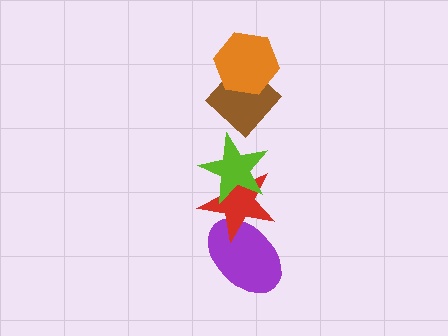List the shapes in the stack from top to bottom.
From top to bottom: the orange hexagon, the brown diamond, the lime star, the red star, the purple ellipse.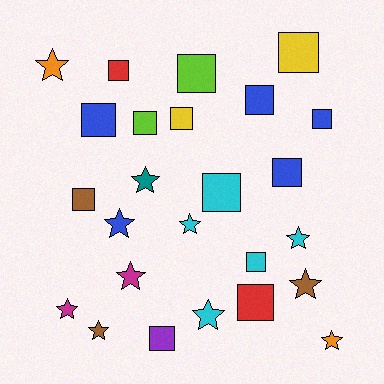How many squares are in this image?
There are 14 squares.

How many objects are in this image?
There are 25 objects.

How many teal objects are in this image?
There is 1 teal object.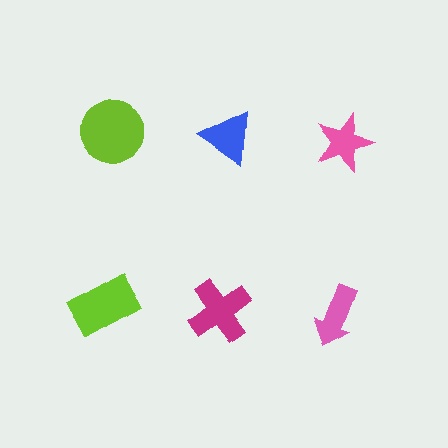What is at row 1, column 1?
A lime circle.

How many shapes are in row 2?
3 shapes.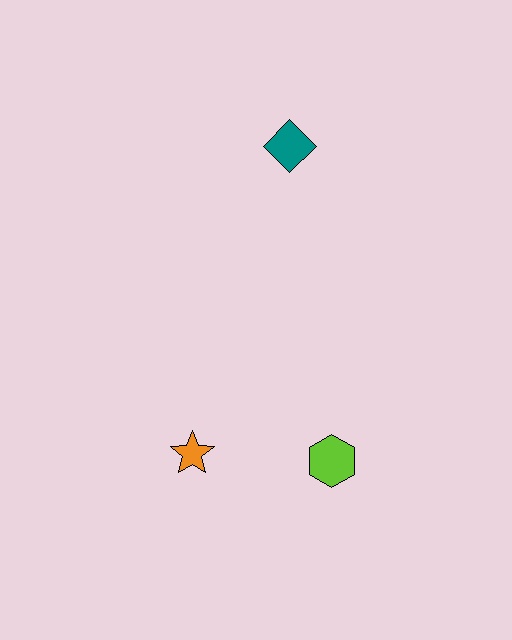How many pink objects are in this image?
There are no pink objects.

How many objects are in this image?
There are 3 objects.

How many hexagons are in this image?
There is 1 hexagon.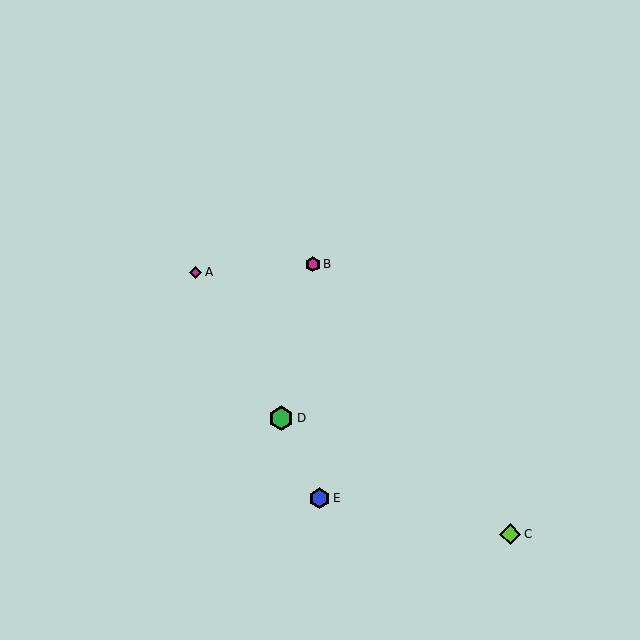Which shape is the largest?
The green hexagon (labeled D) is the largest.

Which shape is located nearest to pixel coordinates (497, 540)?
The lime diamond (labeled C) at (510, 534) is nearest to that location.